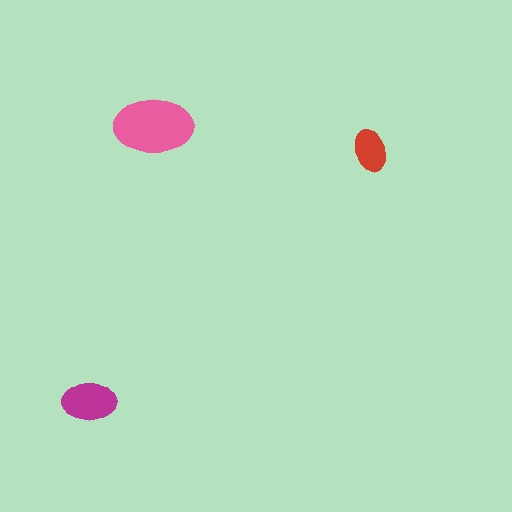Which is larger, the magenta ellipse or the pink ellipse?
The pink one.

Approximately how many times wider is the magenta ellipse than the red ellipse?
About 1.5 times wider.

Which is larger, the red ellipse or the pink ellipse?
The pink one.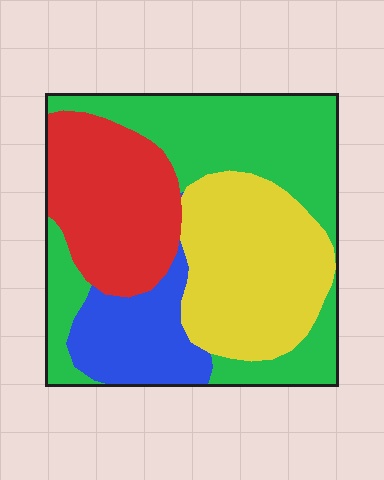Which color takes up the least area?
Blue, at roughly 15%.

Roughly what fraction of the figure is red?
Red covers 23% of the figure.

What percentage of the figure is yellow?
Yellow covers around 25% of the figure.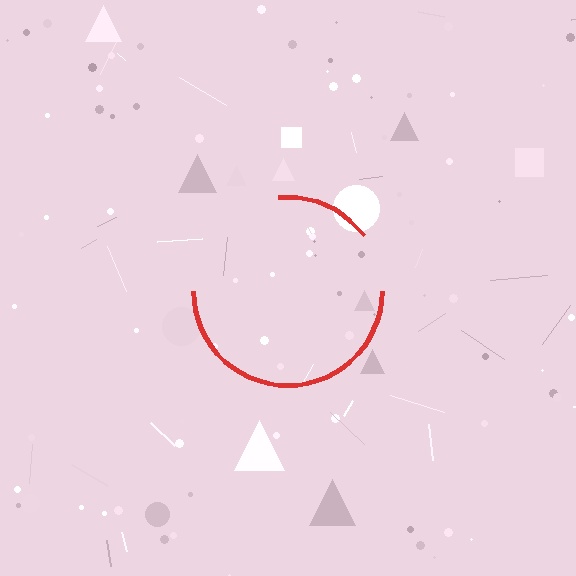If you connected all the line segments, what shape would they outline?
They would outline a circle.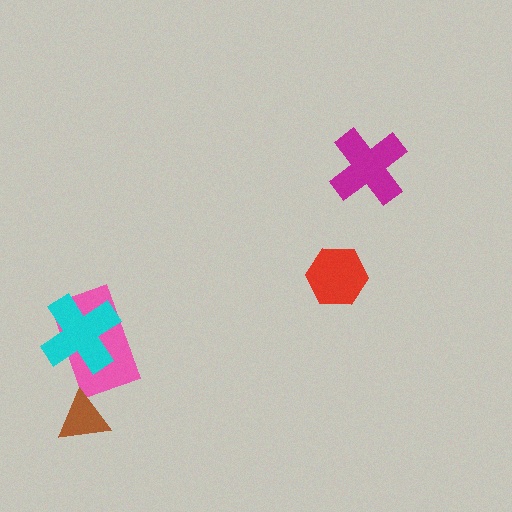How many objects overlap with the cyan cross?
1 object overlaps with the cyan cross.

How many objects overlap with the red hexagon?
0 objects overlap with the red hexagon.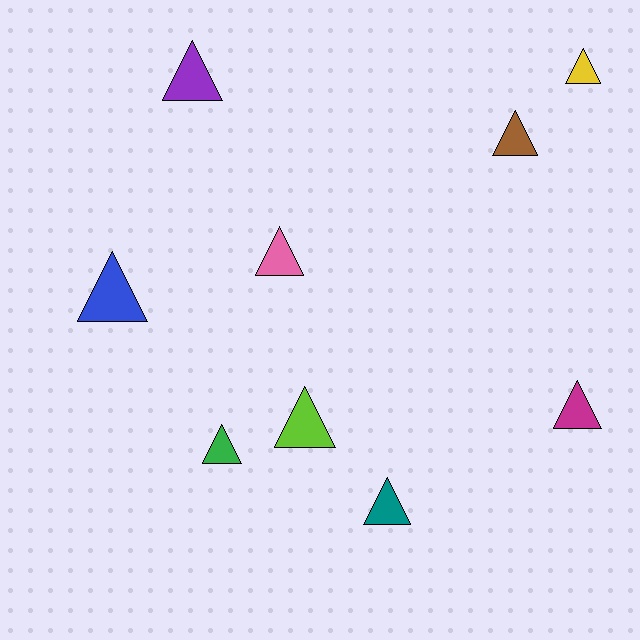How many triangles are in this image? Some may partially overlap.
There are 9 triangles.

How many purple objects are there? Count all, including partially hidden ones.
There is 1 purple object.